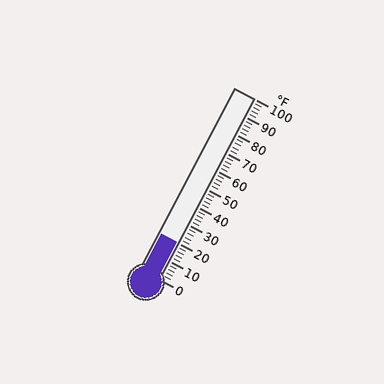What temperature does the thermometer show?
The thermometer shows approximately 20°F.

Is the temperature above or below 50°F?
The temperature is below 50°F.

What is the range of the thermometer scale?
The thermometer scale ranges from 0°F to 100°F.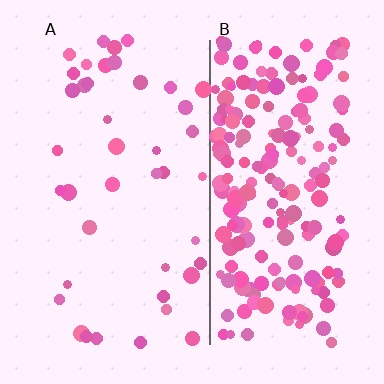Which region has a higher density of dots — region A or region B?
B (the right).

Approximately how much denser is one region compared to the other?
Approximately 4.9× — region B over region A.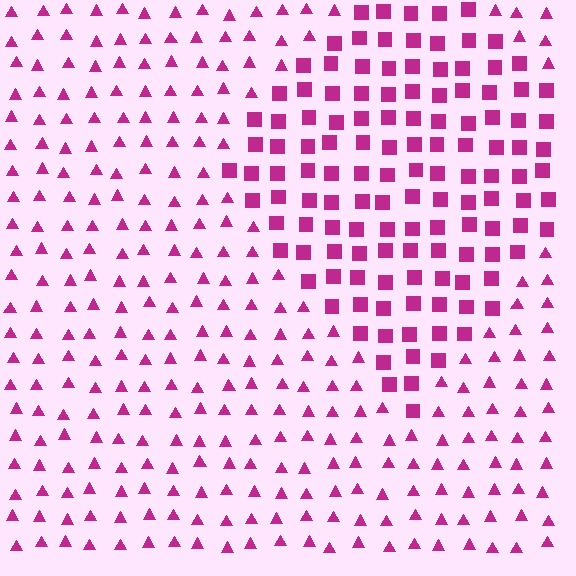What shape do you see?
I see a diamond.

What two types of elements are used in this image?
The image uses squares inside the diamond region and triangles outside it.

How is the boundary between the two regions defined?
The boundary is defined by a change in element shape: squares inside vs. triangles outside. All elements share the same color and spacing.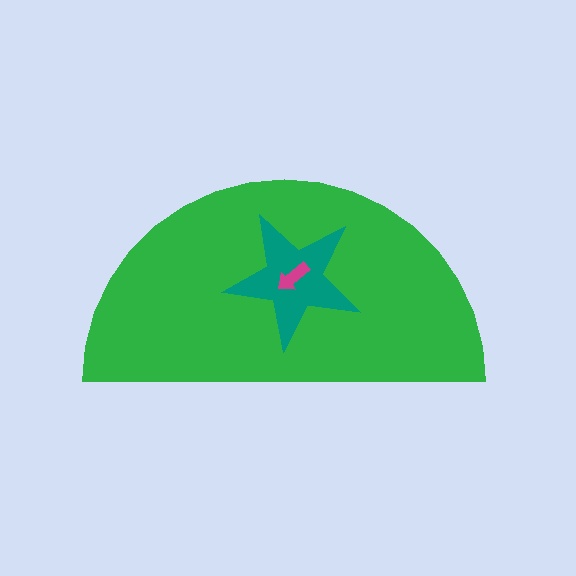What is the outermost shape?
The green semicircle.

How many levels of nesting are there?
3.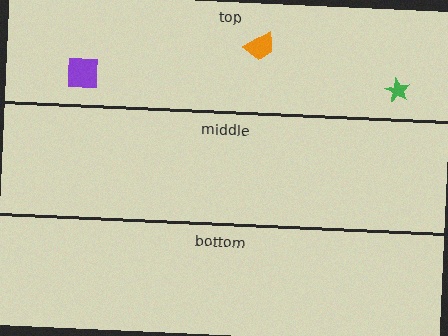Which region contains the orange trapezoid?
The top region.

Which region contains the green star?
The top region.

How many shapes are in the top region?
3.